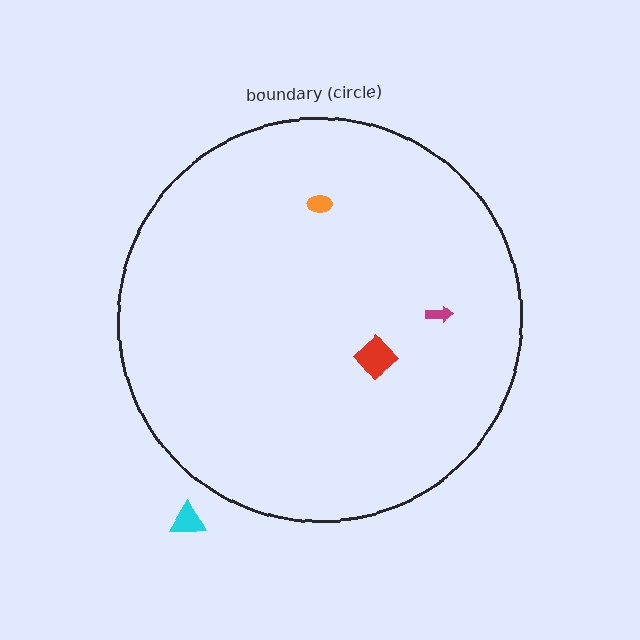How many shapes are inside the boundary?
3 inside, 1 outside.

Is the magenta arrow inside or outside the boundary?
Inside.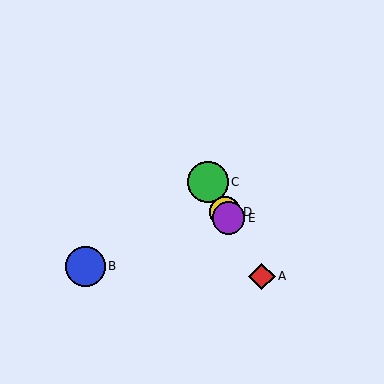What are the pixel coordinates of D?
Object D is at (225, 212).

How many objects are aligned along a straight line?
4 objects (A, C, D, E) are aligned along a straight line.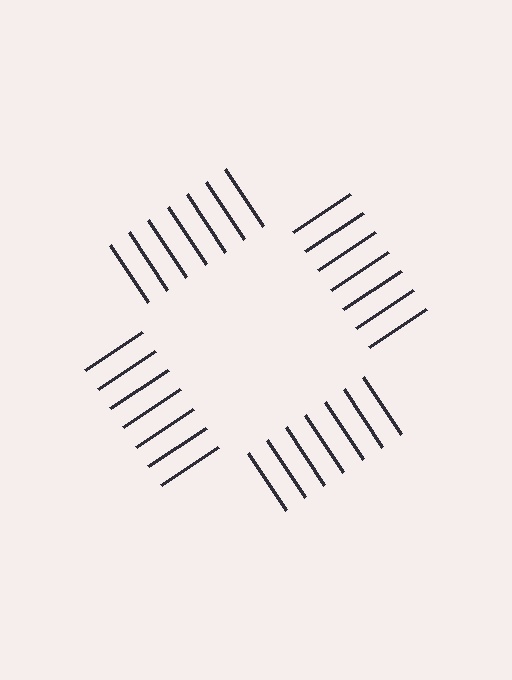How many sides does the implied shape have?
4 sides — the line-ends trace a square.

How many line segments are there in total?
28 — 7 along each of the 4 edges.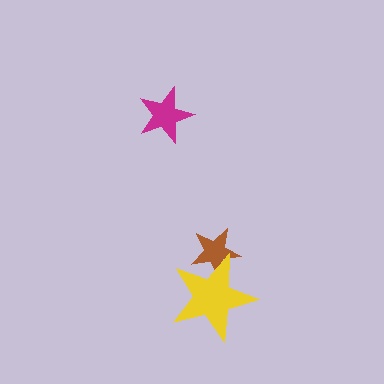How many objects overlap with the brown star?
1 object overlaps with the brown star.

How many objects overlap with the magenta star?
0 objects overlap with the magenta star.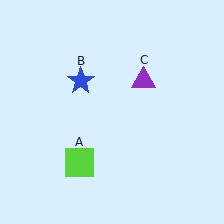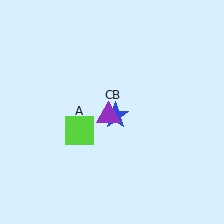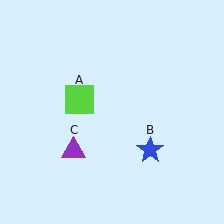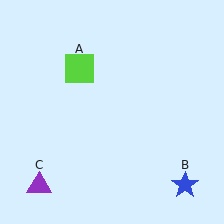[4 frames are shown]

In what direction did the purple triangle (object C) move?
The purple triangle (object C) moved down and to the left.